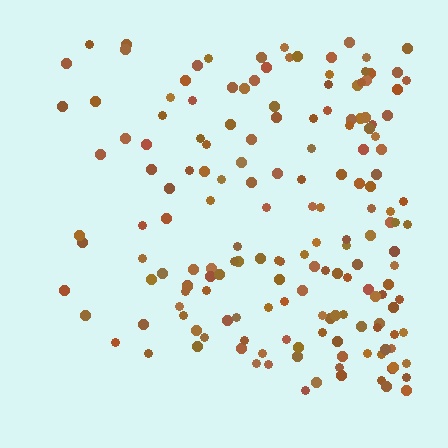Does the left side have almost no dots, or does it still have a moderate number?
Still a moderate number, just noticeably fewer than the right.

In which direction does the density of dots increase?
From left to right, with the right side densest.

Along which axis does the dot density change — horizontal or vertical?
Horizontal.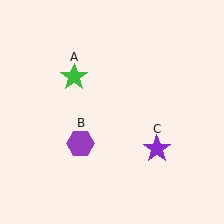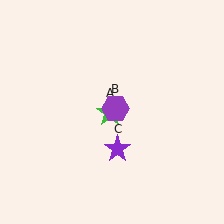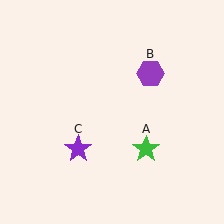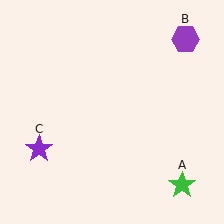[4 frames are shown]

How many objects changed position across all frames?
3 objects changed position: green star (object A), purple hexagon (object B), purple star (object C).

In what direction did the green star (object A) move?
The green star (object A) moved down and to the right.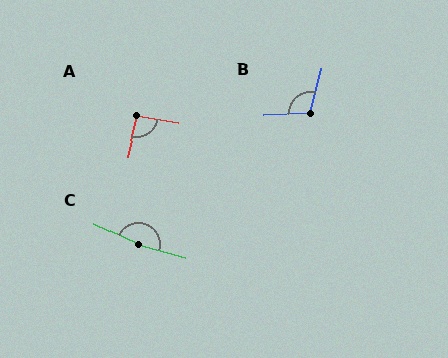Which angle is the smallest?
A, at approximately 94 degrees.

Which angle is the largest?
C, at approximately 170 degrees.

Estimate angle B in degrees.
Approximately 107 degrees.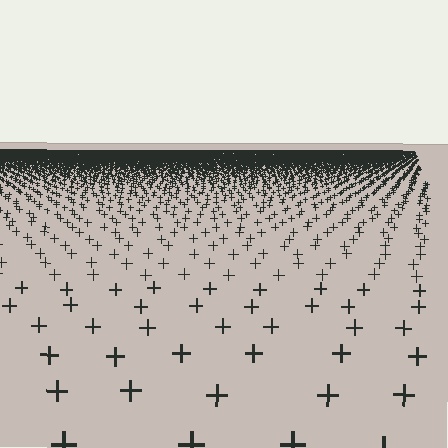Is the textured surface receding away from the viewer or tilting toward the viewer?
The surface is receding away from the viewer. Texture elements get smaller and denser toward the top.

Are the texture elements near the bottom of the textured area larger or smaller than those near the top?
Larger. Near the bottom, elements are closer to the viewer and appear at a bigger on-screen size.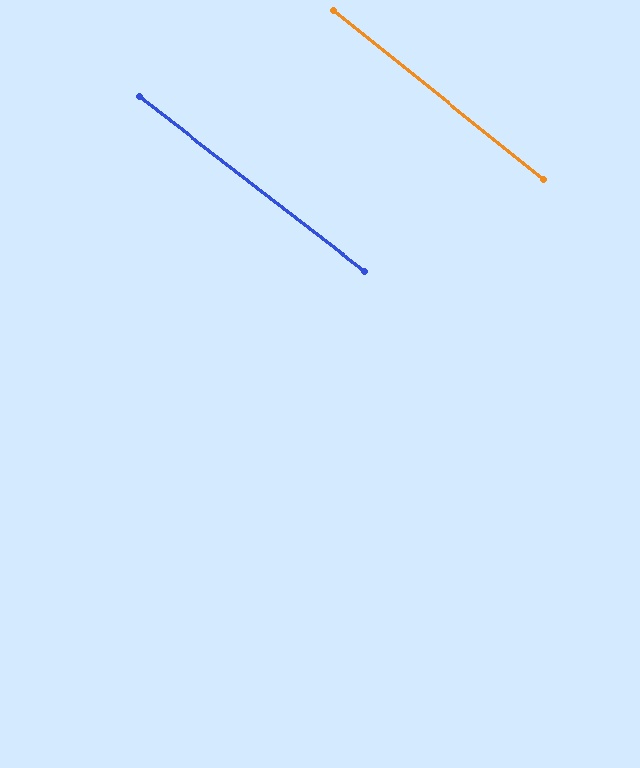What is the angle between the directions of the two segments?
Approximately 1 degree.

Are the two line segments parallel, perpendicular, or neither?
Parallel — their directions differ by only 1.2°.